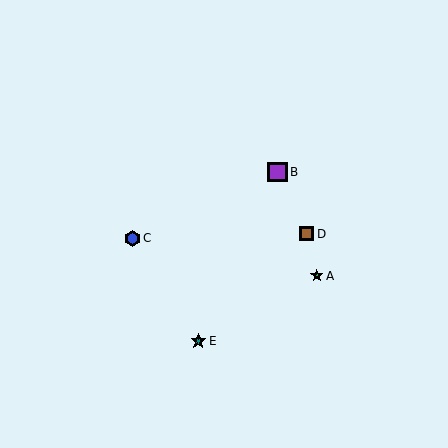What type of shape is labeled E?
Shape E is a teal star.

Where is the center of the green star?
The center of the green star is at (317, 276).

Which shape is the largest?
The purple square (labeled B) is the largest.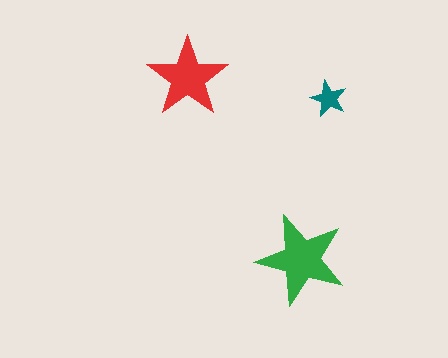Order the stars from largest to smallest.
the green one, the red one, the teal one.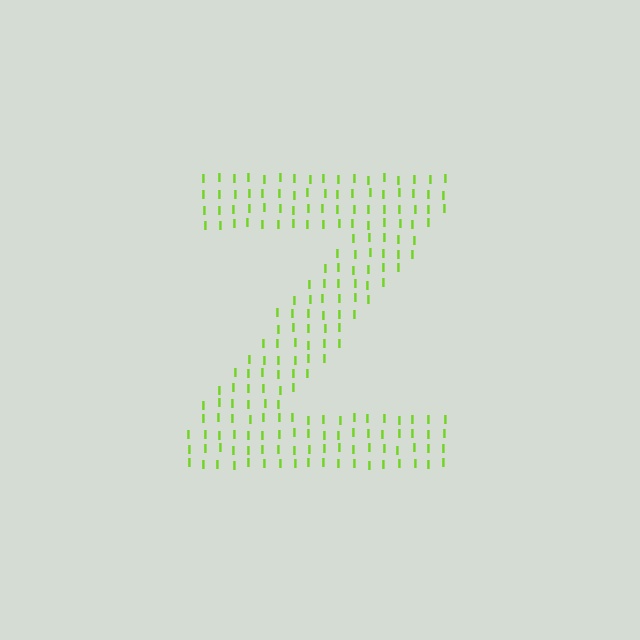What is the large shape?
The large shape is the letter Z.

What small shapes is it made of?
It is made of small letter I's.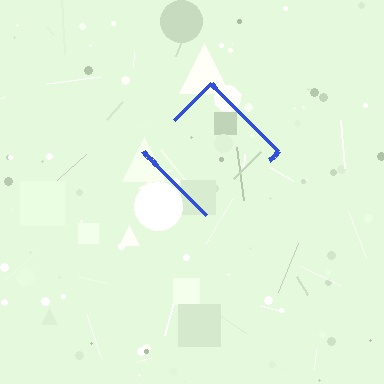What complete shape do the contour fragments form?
The contour fragments form a diamond.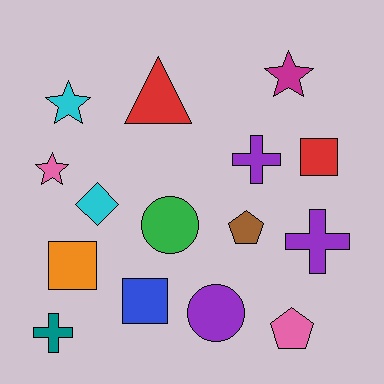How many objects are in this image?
There are 15 objects.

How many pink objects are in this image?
There are 2 pink objects.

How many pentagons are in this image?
There are 2 pentagons.